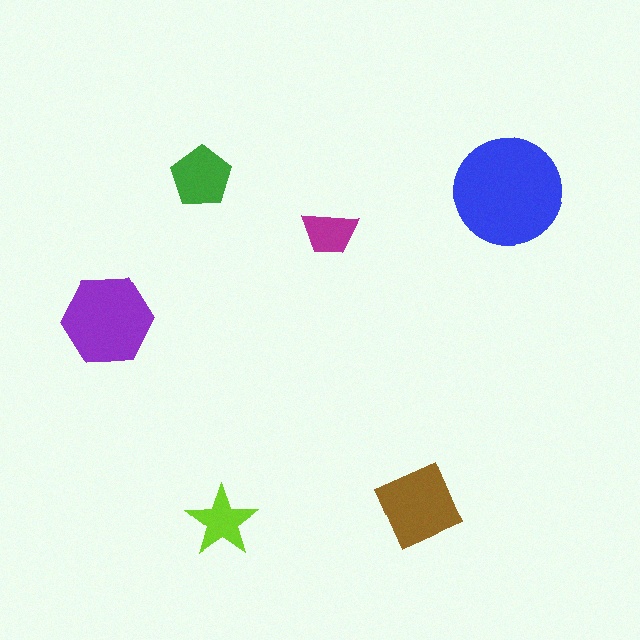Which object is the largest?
The blue circle.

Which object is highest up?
The green pentagon is topmost.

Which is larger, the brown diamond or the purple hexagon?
The purple hexagon.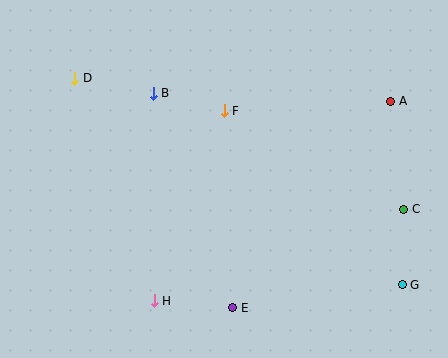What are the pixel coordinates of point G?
Point G is at (402, 285).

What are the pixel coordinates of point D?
Point D is at (75, 78).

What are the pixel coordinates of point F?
Point F is at (224, 111).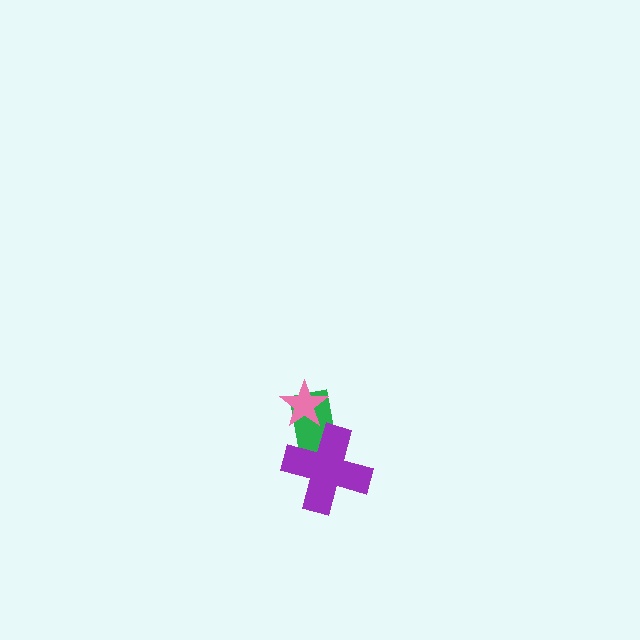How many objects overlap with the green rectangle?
2 objects overlap with the green rectangle.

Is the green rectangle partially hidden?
Yes, it is partially covered by another shape.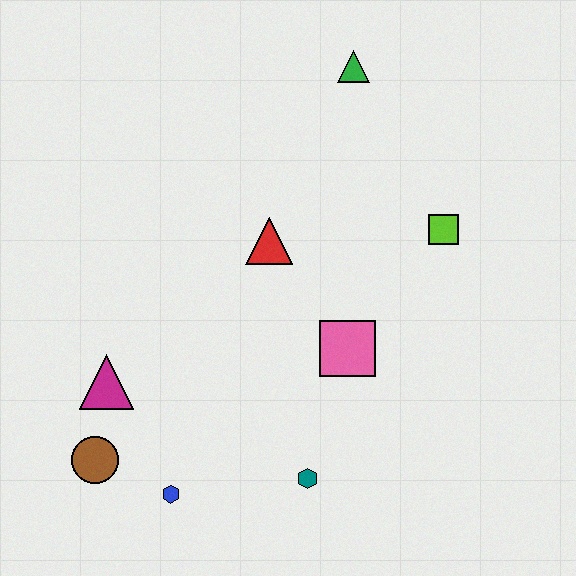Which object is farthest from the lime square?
The brown circle is farthest from the lime square.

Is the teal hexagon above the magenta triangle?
No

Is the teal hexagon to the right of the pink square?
No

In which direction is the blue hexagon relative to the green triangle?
The blue hexagon is below the green triangle.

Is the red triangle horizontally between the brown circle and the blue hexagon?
No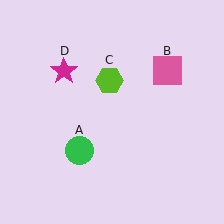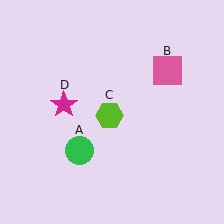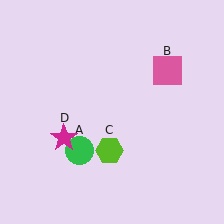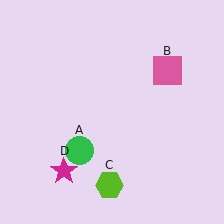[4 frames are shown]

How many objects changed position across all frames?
2 objects changed position: lime hexagon (object C), magenta star (object D).